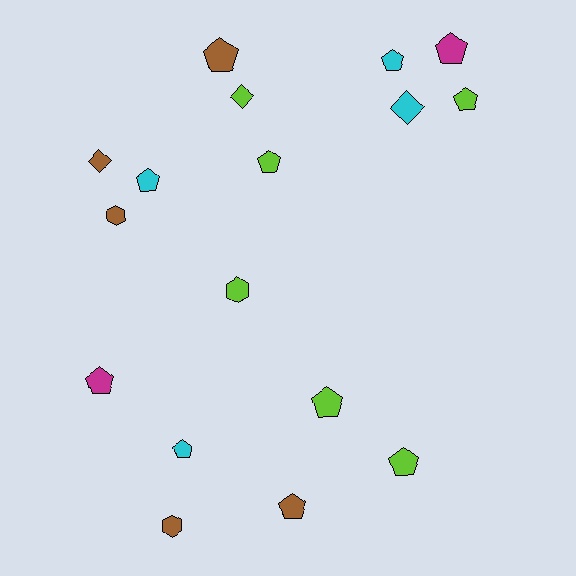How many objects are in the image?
There are 17 objects.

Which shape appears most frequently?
Pentagon, with 11 objects.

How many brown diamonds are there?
There is 1 brown diamond.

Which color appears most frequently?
Lime, with 6 objects.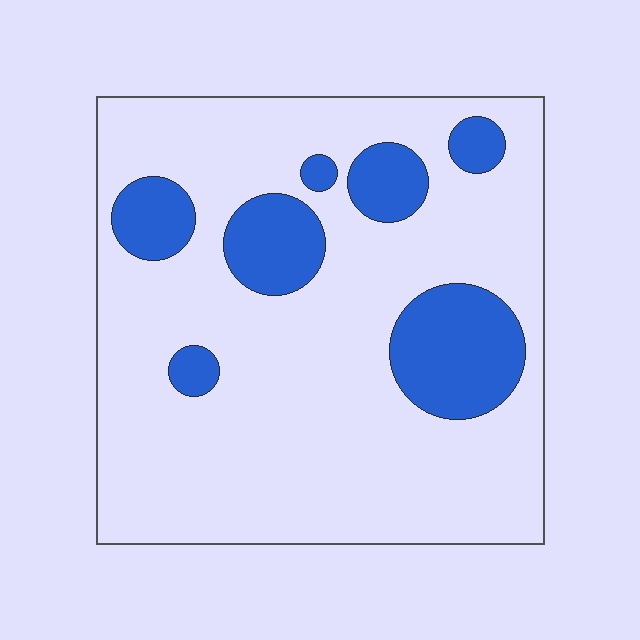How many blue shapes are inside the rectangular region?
7.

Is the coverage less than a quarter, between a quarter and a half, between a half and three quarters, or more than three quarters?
Less than a quarter.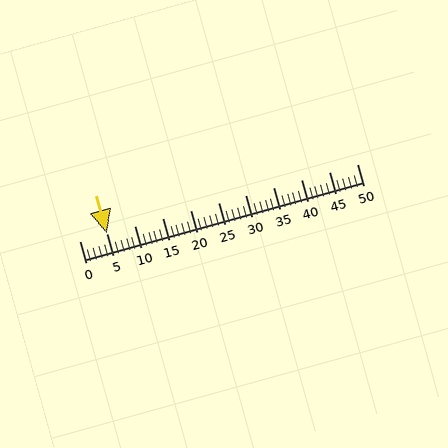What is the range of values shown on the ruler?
The ruler shows values from 0 to 50.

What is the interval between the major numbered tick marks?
The major tick marks are spaced 5 units apart.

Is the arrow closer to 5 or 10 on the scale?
The arrow is closer to 5.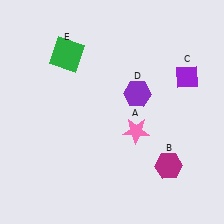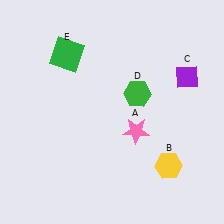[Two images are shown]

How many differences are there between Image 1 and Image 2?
There are 2 differences between the two images.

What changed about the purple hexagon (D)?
In Image 1, D is purple. In Image 2, it changed to green.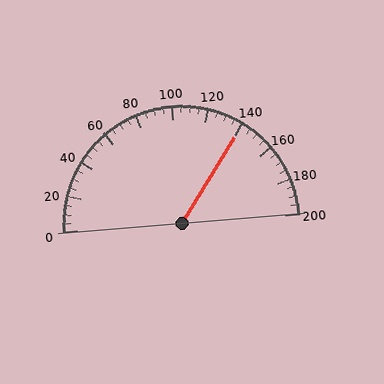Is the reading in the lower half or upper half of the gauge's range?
The reading is in the upper half of the range (0 to 200).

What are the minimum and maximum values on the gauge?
The gauge ranges from 0 to 200.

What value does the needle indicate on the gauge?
The needle indicates approximately 140.